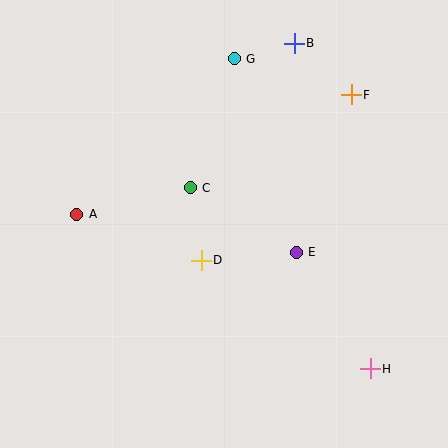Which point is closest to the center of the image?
Point D at (201, 260) is closest to the center.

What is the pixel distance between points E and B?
The distance between E and B is 209 pixels.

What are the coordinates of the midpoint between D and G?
The midpoint between D and G is at (218, 160).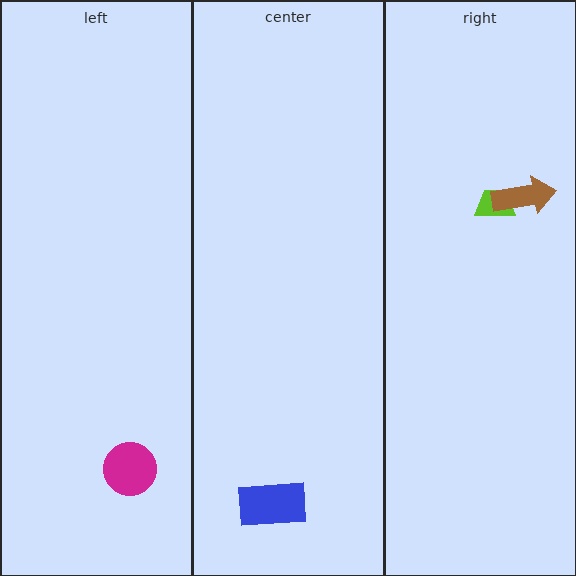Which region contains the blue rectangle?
The center region.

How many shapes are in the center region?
1.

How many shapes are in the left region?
1.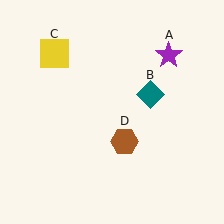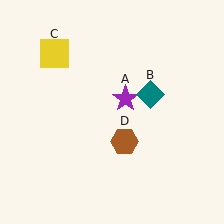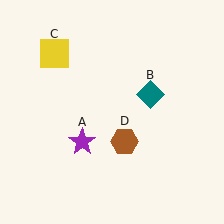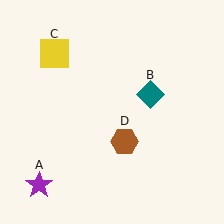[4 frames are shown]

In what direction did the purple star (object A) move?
The purple star (object A) moved down and to the left.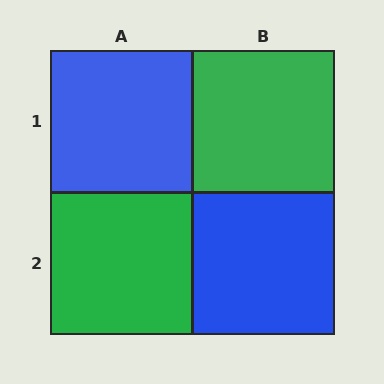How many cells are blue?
2 cells are blue.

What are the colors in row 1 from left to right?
Blue, green.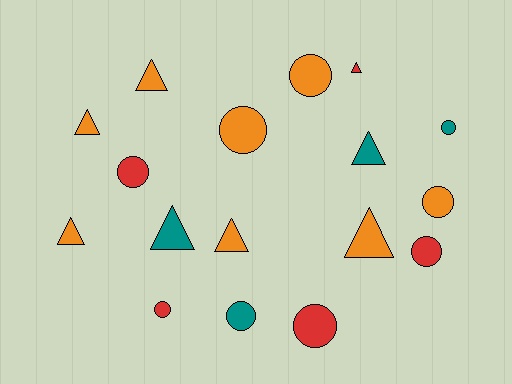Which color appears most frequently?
Orange, with 8 objects.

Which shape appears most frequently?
Circle, with 9 objects.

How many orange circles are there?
There are 3 orange circles.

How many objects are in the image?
There are 17 objects.